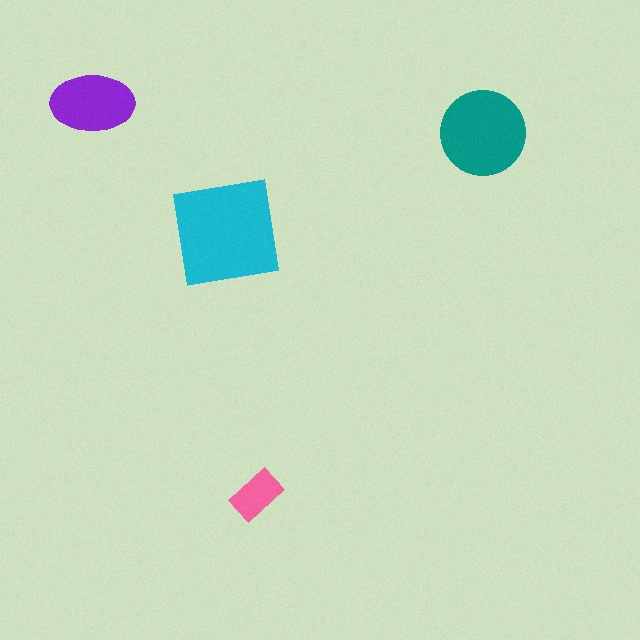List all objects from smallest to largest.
The pink rectangle, the purple ellipse, the teal circle, the cyan square.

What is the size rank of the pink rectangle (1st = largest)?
4th.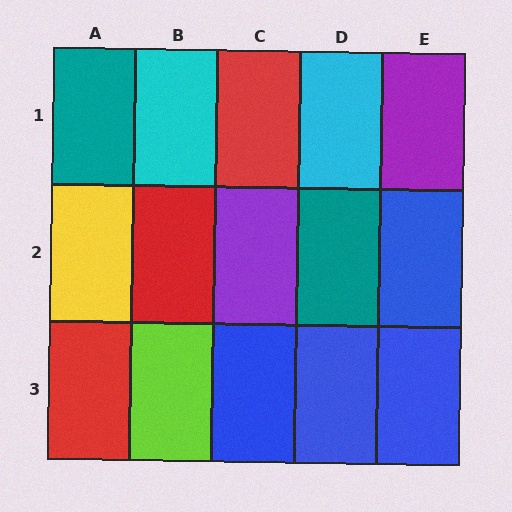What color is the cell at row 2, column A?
Yellow.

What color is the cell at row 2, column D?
Teal.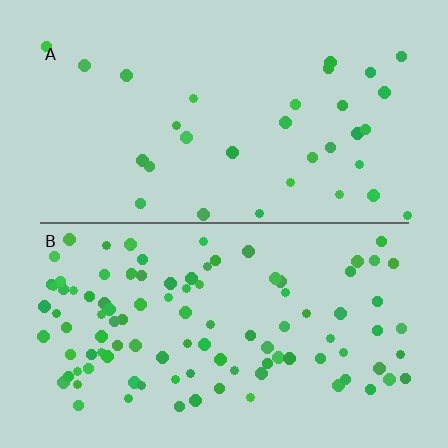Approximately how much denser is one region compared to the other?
Approximately 3.2× — region B over region A.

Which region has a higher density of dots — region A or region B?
B (the bottom).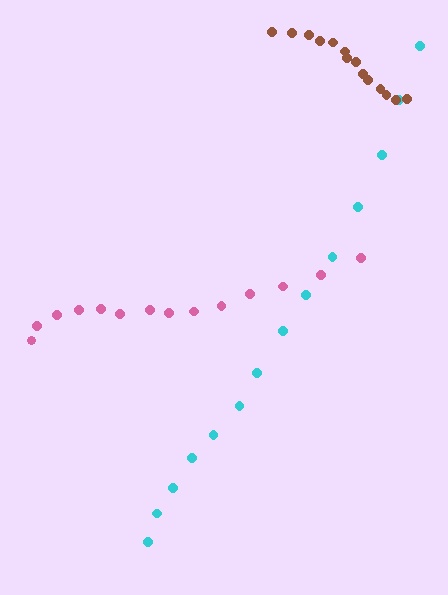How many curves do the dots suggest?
There are 3 distinct paths.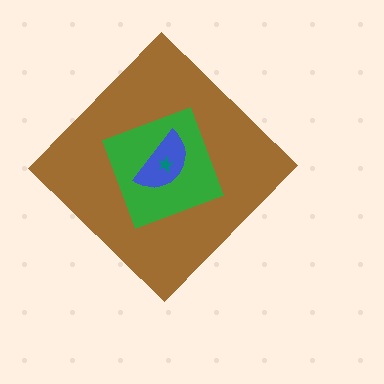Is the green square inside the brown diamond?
Yes.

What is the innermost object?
The teal star.